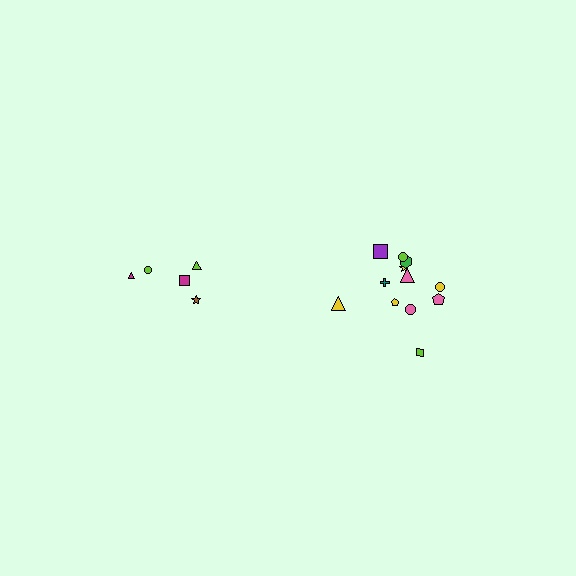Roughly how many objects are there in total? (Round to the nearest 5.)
Roughly 15 objects in total.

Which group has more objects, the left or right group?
The right group.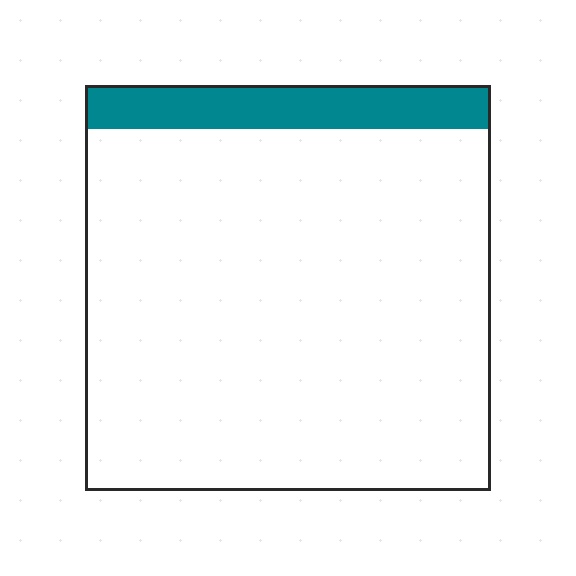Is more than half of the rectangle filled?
No.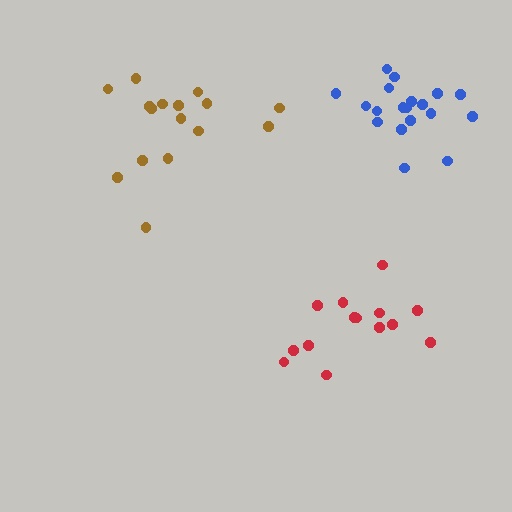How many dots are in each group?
Group 1: 16 dots, Group 2: 19 dots, Group 3: 14 dots (49 total).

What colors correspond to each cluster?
The clusters are colored: brown, blue, red.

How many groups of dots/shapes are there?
There are 3 groups.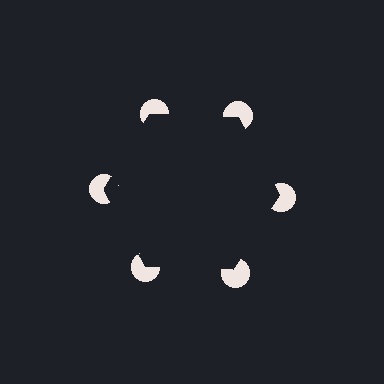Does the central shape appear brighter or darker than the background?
It typically appears slightly darker than the background, even though no actual brightness change is drawn.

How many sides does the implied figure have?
6 sides.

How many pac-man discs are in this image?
There are 6 — one at each vertex of the illusory hexagon.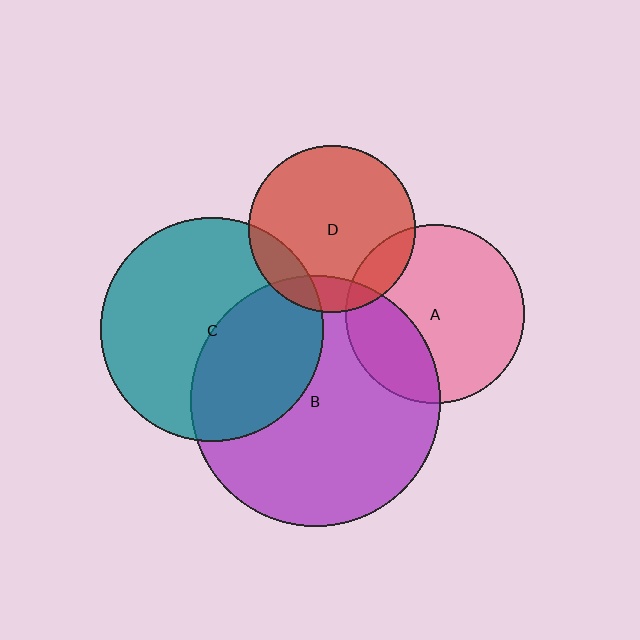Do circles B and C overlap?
Yes.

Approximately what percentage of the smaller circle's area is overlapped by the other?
Approximately 40%.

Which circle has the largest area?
Circle B (purple).